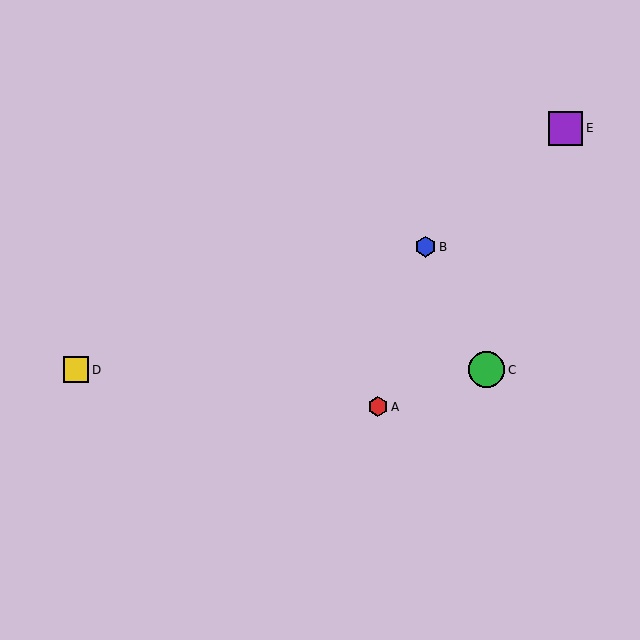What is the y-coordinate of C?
Object C is at y≈370.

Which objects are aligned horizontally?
Objects C, D are aligned horizontally.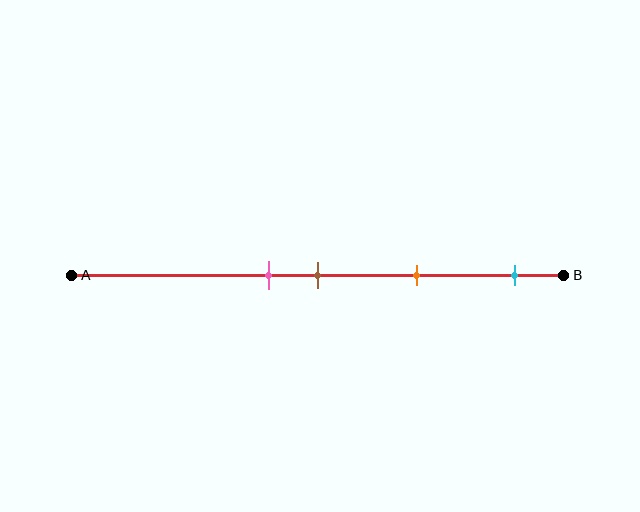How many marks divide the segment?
There are 4 marks dividing the segment.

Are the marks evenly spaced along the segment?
No, the marks are not evenly spaced.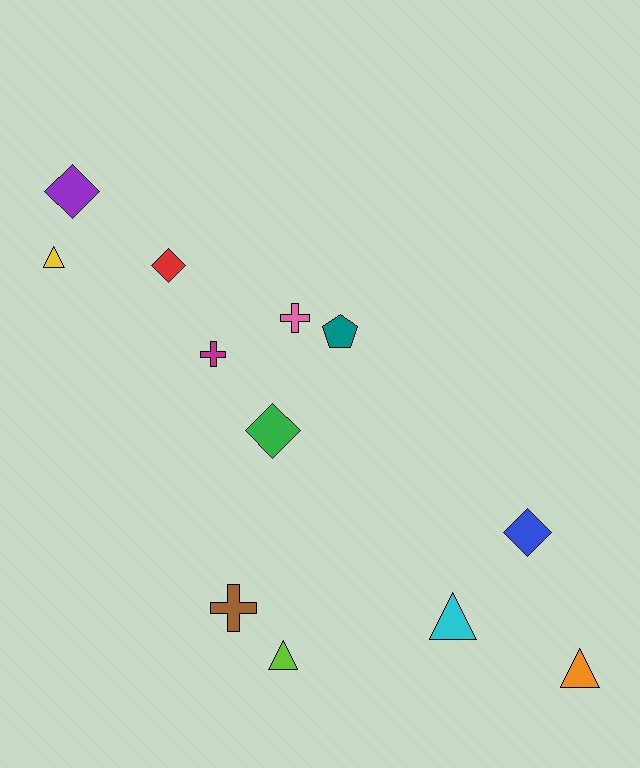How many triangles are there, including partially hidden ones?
There are 4 triangles.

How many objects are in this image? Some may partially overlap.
There are 12 objects.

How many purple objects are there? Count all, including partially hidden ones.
There is 1 purple object.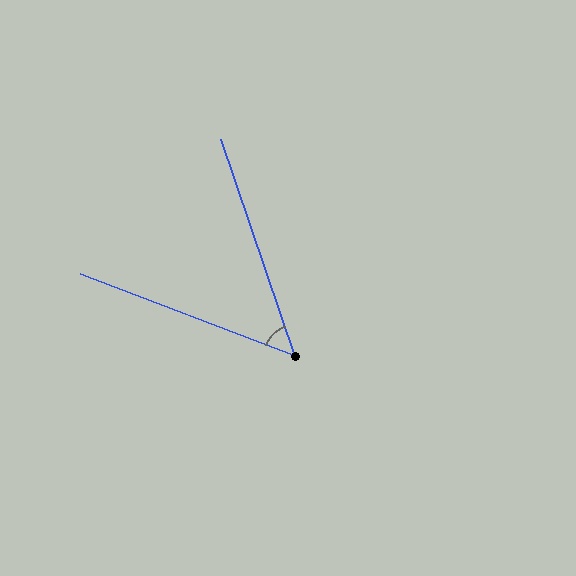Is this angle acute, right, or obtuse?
It is acute.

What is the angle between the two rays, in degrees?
Approximately 50 degrees.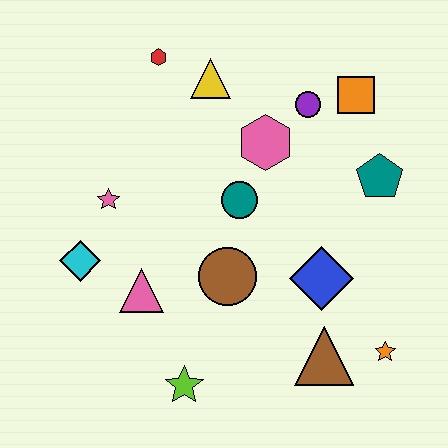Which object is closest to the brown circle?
The teal circle is closest to the brown circle.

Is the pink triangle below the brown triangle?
No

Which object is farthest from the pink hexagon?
The lime star is farthest from the pink hexagon.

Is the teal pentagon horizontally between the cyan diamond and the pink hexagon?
No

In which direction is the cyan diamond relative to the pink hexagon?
The cyan diamond is to the left of the pink hexagon.